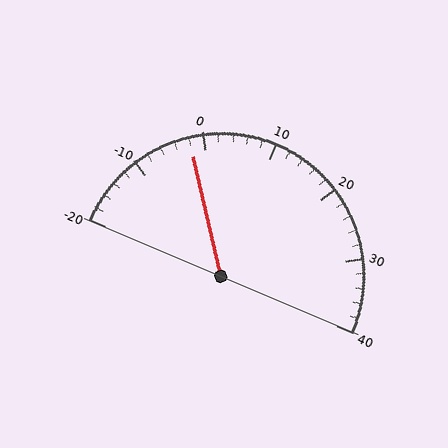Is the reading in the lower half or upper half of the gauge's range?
The reading is in the lower half of the range (-20 to 40).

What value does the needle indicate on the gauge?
The needle indicates approximately -2.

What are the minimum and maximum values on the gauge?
The gauge ranges from -20 to 40.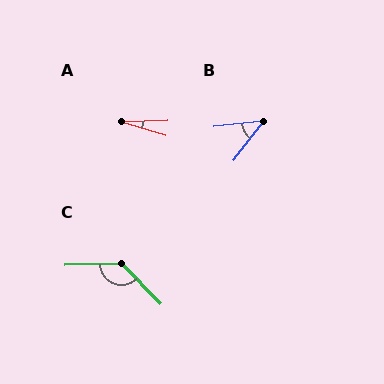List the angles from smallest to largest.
A (18°), B (45°), C (133°).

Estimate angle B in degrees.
Approximately 45 degrees.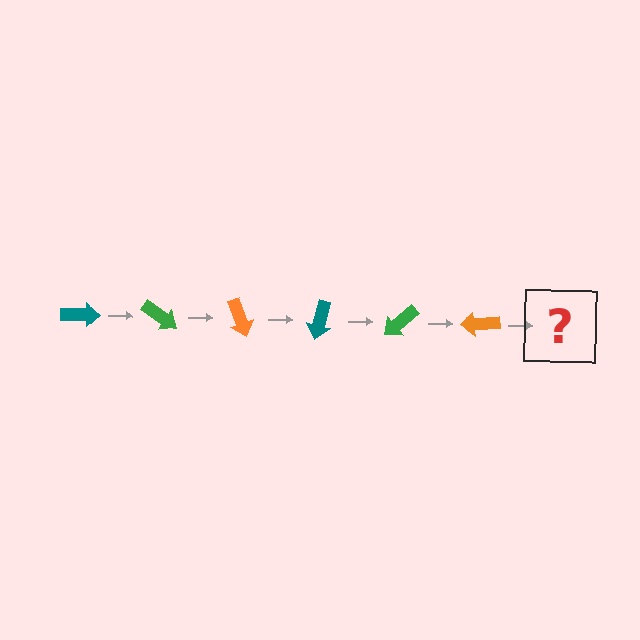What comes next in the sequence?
The next element should be a teal arrow, rotated 210 degrees from the start.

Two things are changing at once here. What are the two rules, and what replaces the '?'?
The two rules are that it rotates 35 degrees each step and the color cycles through teal, green, and orange. The '?' should be a teal arrow, rotated 210 degrees from the start.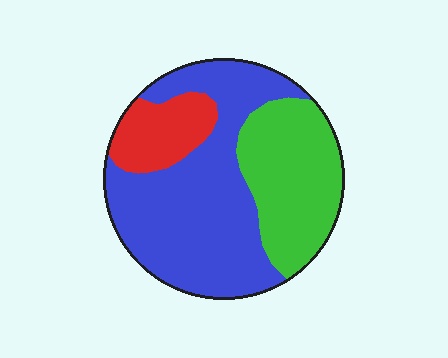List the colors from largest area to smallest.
From largest to smallest: blue, green, red.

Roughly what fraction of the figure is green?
Green covers around 30% of the figure.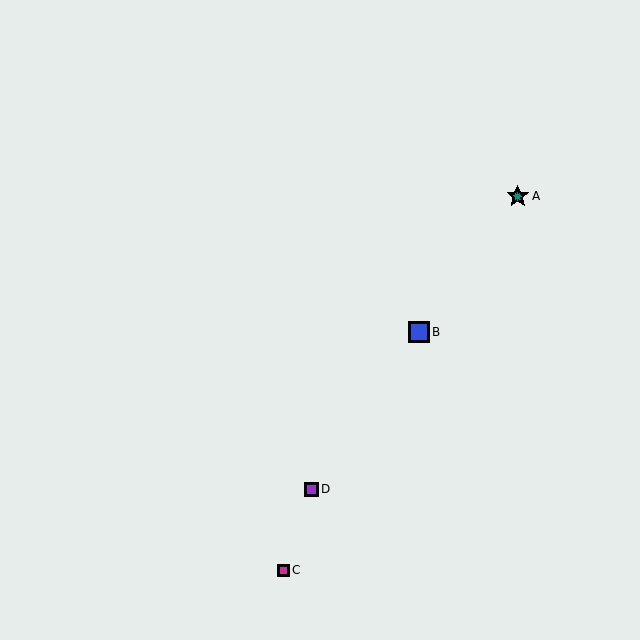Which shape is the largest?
The teal star (labeled A) is the largest.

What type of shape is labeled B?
Shape B is a blue square.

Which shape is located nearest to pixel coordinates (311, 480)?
The purple square (labeled D) at (311, 490) is nearest to that location.